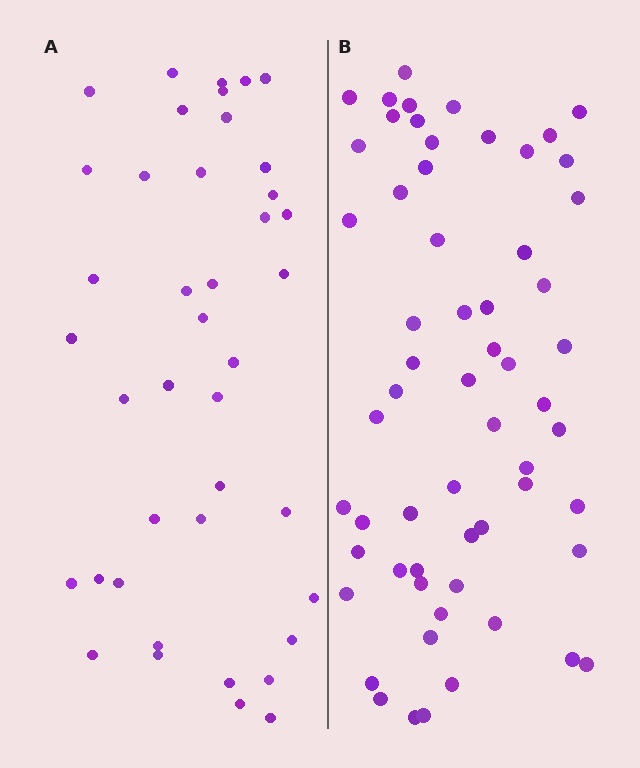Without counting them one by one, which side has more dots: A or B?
Region B (the right region) has more dots.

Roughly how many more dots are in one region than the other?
Region B has approximately 20 more dots than region A.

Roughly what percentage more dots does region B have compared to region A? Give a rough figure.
About 45% more.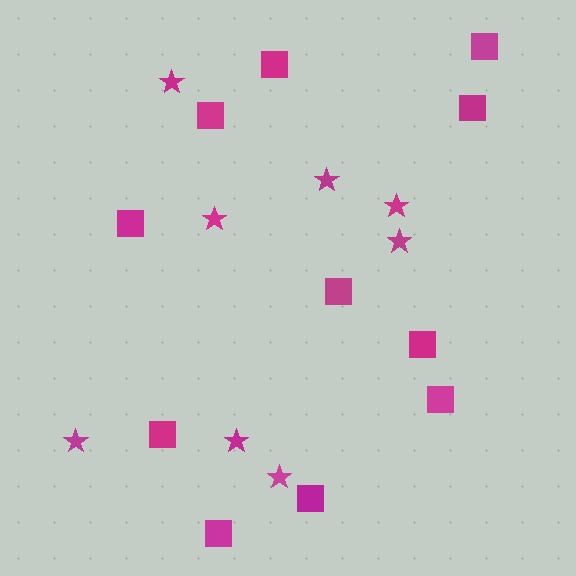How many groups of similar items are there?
There are 2 groups: one group of squares (11) and one group of stars (8).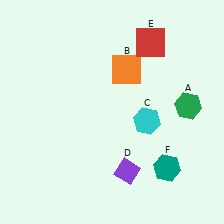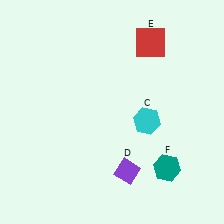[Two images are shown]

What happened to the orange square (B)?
The orange square (B) was removed in Image 2. It was in the top-right area of Image 1.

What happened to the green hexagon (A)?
The green hexagon (A) was removed in Image 2. It was in the top-right area of Image 1.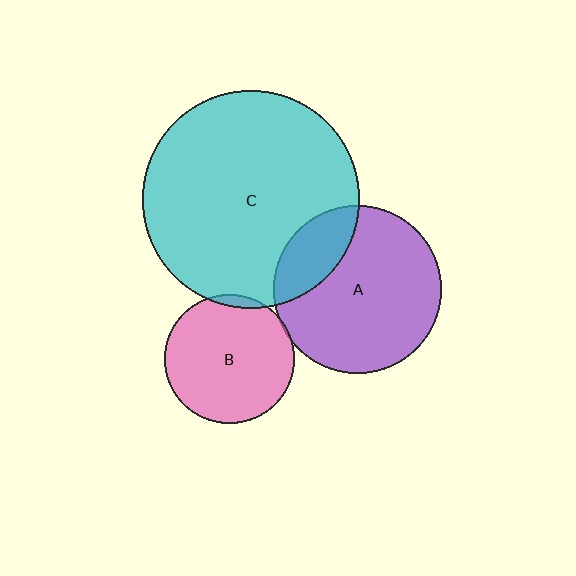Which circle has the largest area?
Circle C (cyan).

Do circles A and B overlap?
Yes.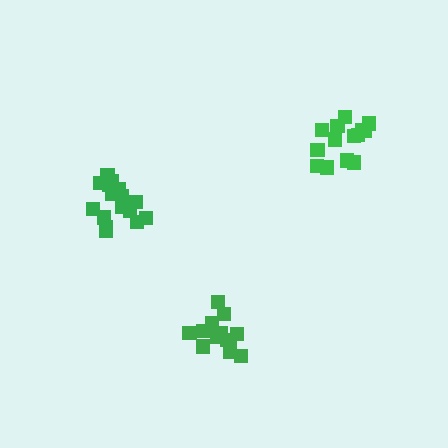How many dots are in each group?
Group 1: 13 dots, Group 2: 17 dots, Group 3: 14 dots (44 total).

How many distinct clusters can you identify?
There are 3 distinct clusters.